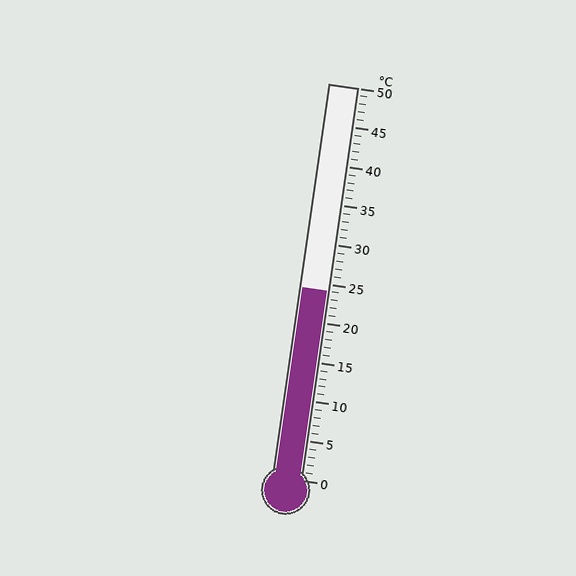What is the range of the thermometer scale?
The thermometer scale ranges from 0°C to 50°C.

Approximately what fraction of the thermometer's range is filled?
The thermometer is filled to approximately 50% of its range.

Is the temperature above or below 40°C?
The temperature is below 40°C.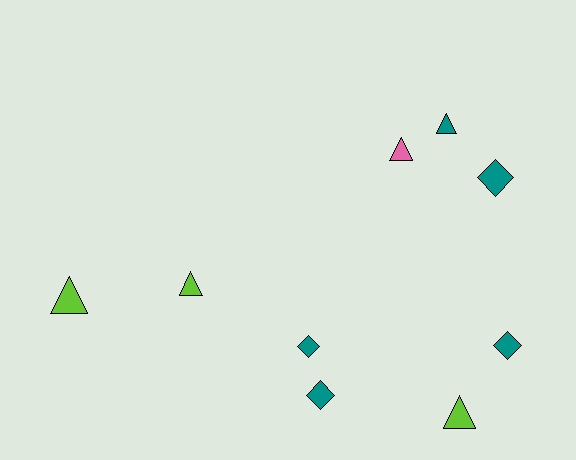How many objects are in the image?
There are 9 objects.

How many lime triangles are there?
There are 3 lime triangles.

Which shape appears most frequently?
Triangle, with 5 objects.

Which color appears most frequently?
Teal, with 5 objects.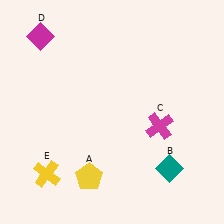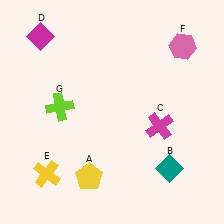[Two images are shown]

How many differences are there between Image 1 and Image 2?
There are 2 differences between the two images.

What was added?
A pink hexagon (F), a lime cross (G) were added in Image 2.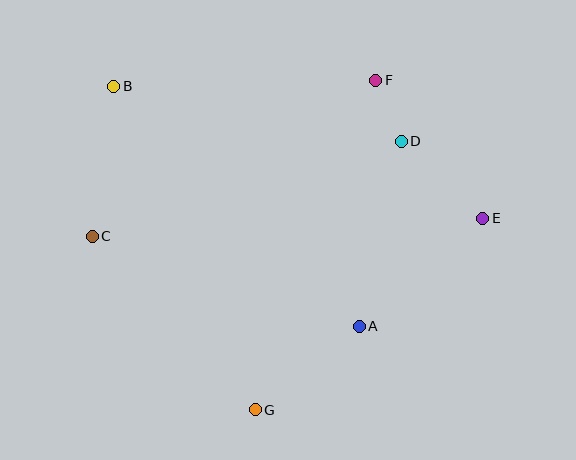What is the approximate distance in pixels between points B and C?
The distance between B and C is approximately 152 pixels.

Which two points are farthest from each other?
Points B and E are farthest from each other.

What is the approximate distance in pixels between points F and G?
The distance between F and G is approximately 351 pixels.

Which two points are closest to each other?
Points D and F are closest to each other.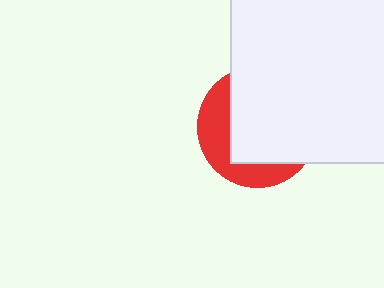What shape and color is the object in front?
The object in front is a white rectangle.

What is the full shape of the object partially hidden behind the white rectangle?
The partially hidden object is a red circle.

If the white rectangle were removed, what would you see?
You would see the complete red circle.